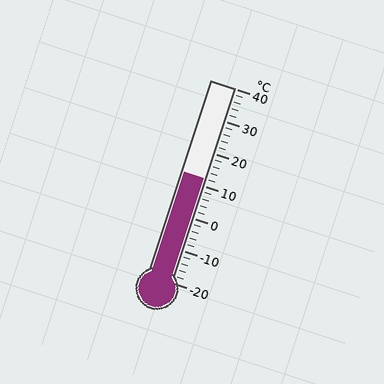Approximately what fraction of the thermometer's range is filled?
The thermometer is filled to approximately 55% of its range.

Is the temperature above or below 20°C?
The temperature is below 20°C.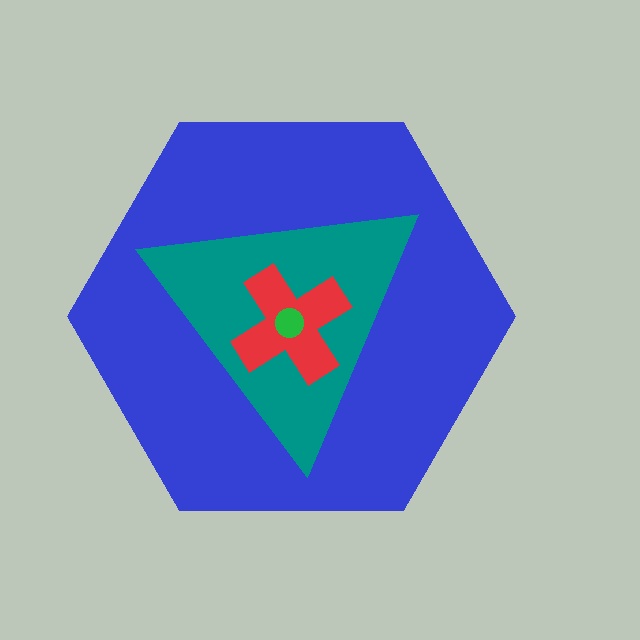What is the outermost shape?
The blue hexagon.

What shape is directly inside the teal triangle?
The red cross.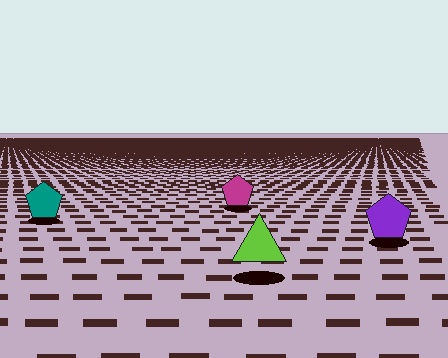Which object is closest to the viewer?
The lime triangle is closest. The texture marks near it are larger and more spread out.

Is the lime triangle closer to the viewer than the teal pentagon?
Yes. The lime triangle is closer — you can tell from the texture gradient: the ground texture is coarser near it.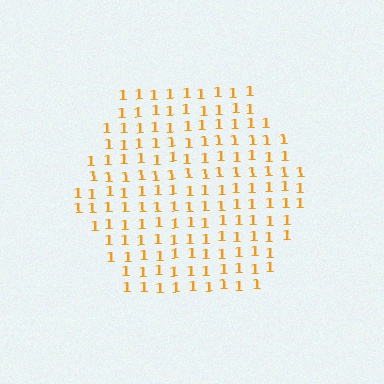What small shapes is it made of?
It is made of small digit 1's.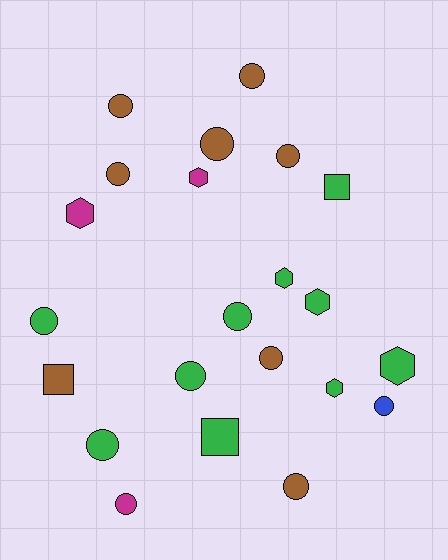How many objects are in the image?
There are 22 objects.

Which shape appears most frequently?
Circle, with 13 objects.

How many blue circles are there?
There is 1 blue circle.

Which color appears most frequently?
Green, with 10 objects.